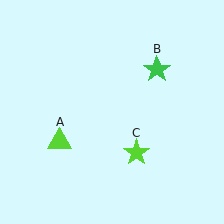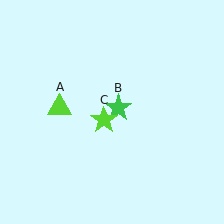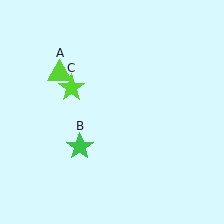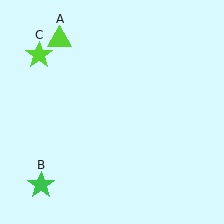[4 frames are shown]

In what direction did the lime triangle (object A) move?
The lime triangle (object A) moved up.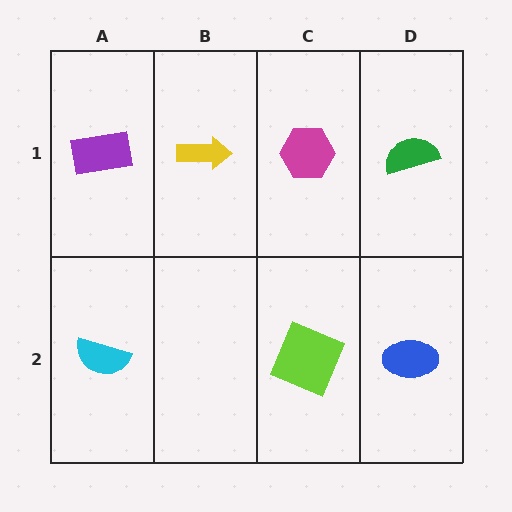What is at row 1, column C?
A magenta hexagon.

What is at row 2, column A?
A cyan semicircle.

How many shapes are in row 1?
4 shapes.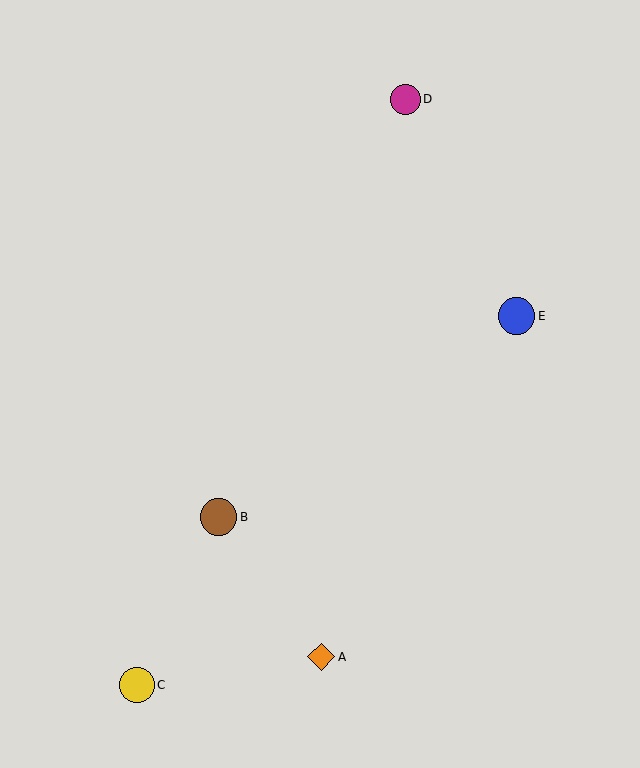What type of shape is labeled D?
Shape D is a magenta circle.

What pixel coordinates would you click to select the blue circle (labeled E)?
Click at (517, 316) to select the blue circle E.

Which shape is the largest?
The blue circle (labeled E) is the largest.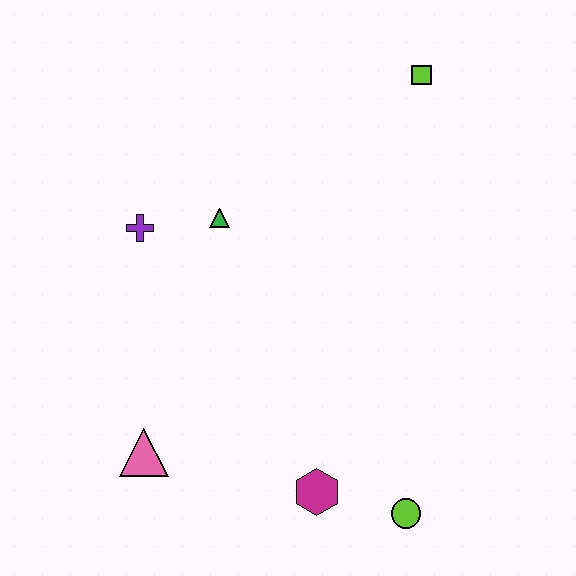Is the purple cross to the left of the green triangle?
Yes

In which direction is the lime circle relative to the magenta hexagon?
The lime circle is to the right of the magenta hexagon.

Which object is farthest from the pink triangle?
The lime square is farthest from the pink triangle.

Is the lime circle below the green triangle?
Yes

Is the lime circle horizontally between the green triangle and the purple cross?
No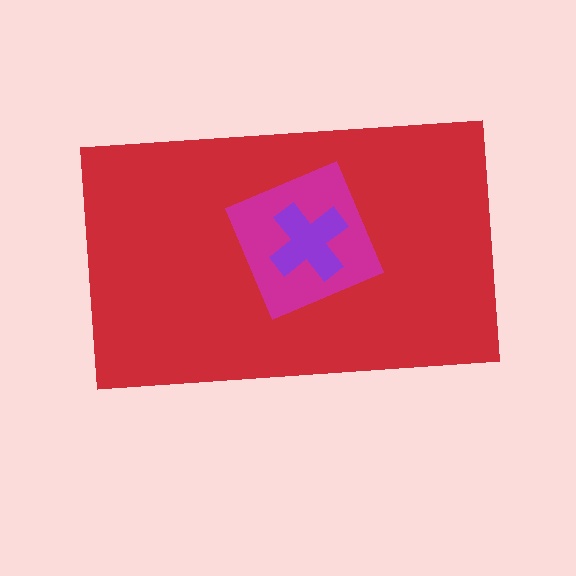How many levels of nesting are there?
3.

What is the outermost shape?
The red rectangle.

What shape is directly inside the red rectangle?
The magenta square.